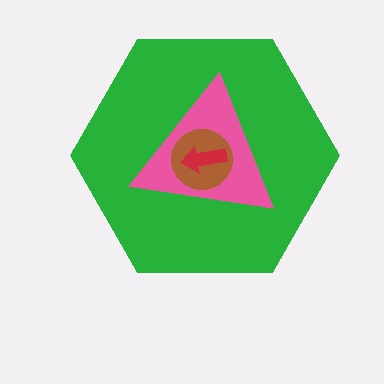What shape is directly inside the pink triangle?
The brown circle.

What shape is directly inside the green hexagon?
The pink triangle.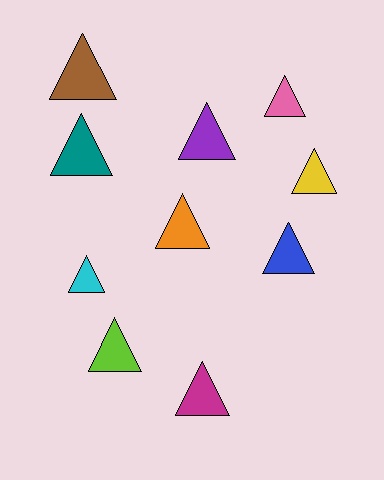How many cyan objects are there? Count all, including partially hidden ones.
There is 1 cyan object.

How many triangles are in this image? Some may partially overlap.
There are 10 triangles.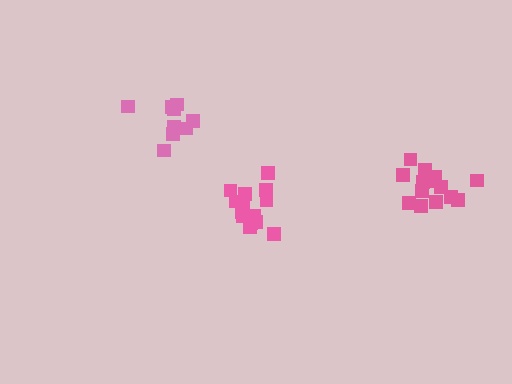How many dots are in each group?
Group 1: 14 dots, Group 2: 10 dots, Group 3: 15 dots (39 total).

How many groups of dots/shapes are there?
There are 3 groups.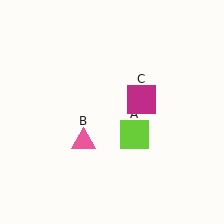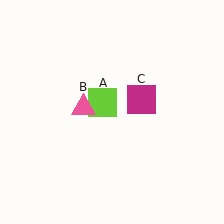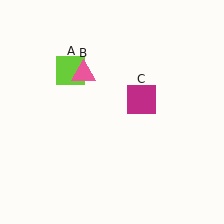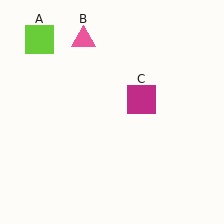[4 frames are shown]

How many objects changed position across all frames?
2 objects changed position: lime square (object A), pink triangle (object B).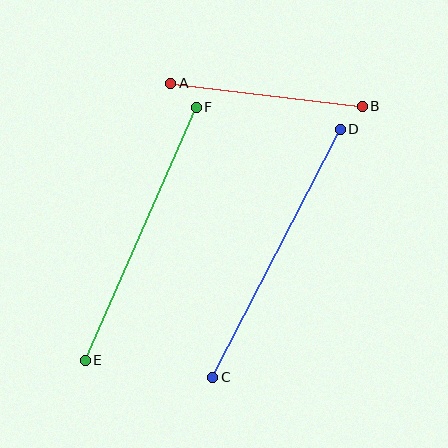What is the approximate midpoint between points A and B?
The midpoint is at approximately (266, 95) pixels.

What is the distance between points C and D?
The distance is approximately 279 pixels.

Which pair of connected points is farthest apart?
Points C and D are farthest apart.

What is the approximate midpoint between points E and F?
The midpoint is at approximately (141, 234) pixels.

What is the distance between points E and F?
The distance is approximately 276 pixels.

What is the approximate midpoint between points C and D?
The midpoint is at approximately (276, 253) pixels.